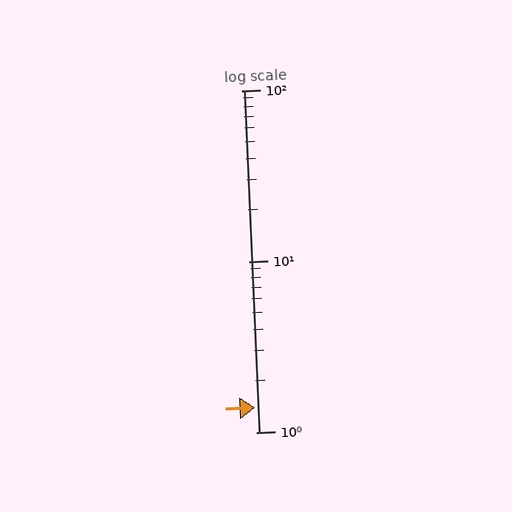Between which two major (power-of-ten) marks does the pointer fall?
The pointer is between 1 and 10.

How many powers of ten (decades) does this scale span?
The scale spans 2 decades, from 1 to 100.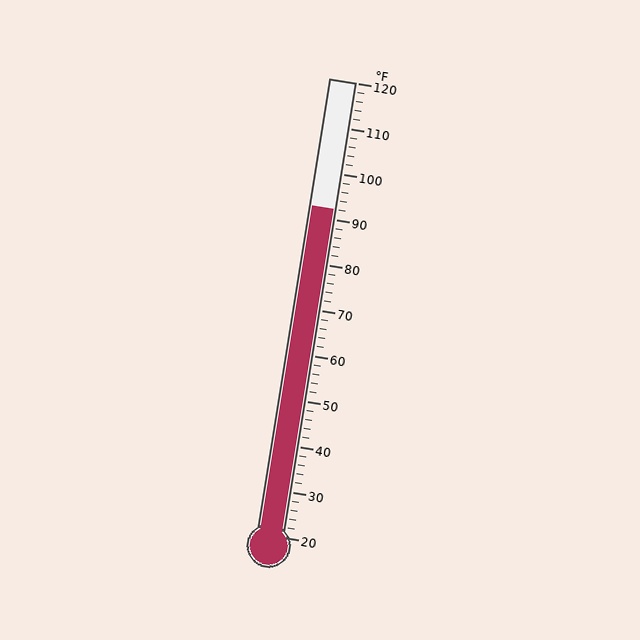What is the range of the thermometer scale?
The thermometer scale ranges from 20°F to 120°F.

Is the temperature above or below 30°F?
The temperature is above 30°F.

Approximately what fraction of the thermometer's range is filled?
The thermometer is filled to approximately 70% of its range.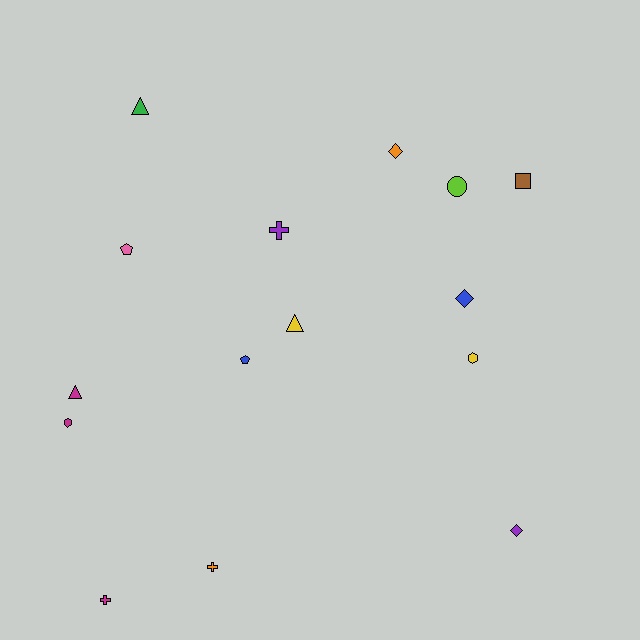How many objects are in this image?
There are 15 objects.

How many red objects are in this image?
There are no red objects.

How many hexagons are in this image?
There are 2 hexagons.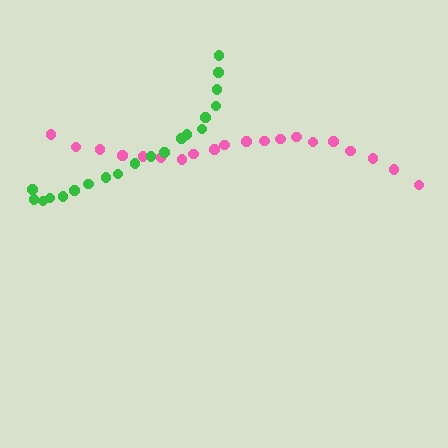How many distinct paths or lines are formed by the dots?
There are 2 distinct paths.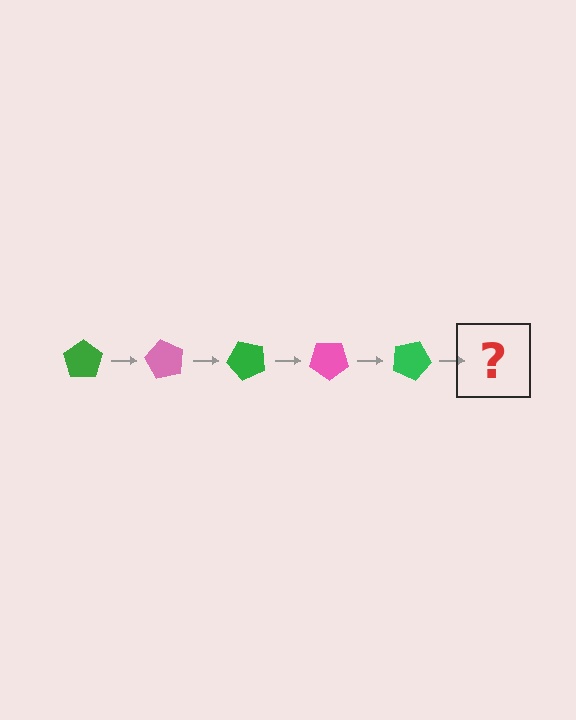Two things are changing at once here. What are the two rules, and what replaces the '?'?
The two rules are that it rotates 60 degrees each step and the color cycles through green and pink. The '?' should be a pink pentagon, rotated 300 degrees from the start.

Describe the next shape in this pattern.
It should be a pink pentagon, rotated 300 degrees from the start.